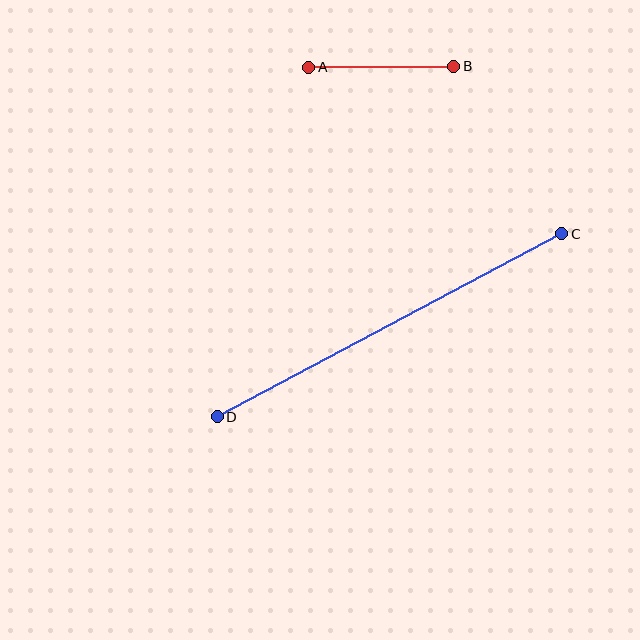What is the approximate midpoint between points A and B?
The midpoint is at approximately (381, 67) pixels.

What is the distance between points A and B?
The distance is approximately 145 pixels.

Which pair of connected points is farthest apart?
Points C and D are farthest apart.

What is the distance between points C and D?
The distance is approximately 390 pixels.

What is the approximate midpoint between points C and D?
The midpoint is at approximately (389, 325) pixels.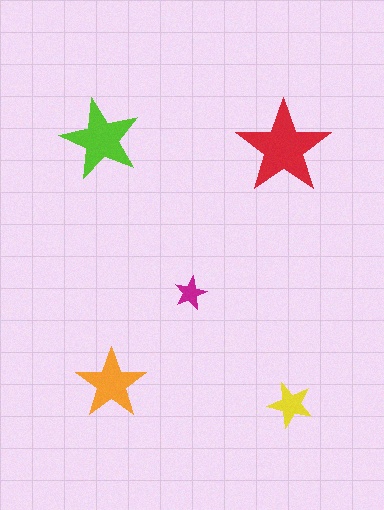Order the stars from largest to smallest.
the red one, the lime one, the orange one, the yellow one, the magenta one.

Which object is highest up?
The lime star is topmost.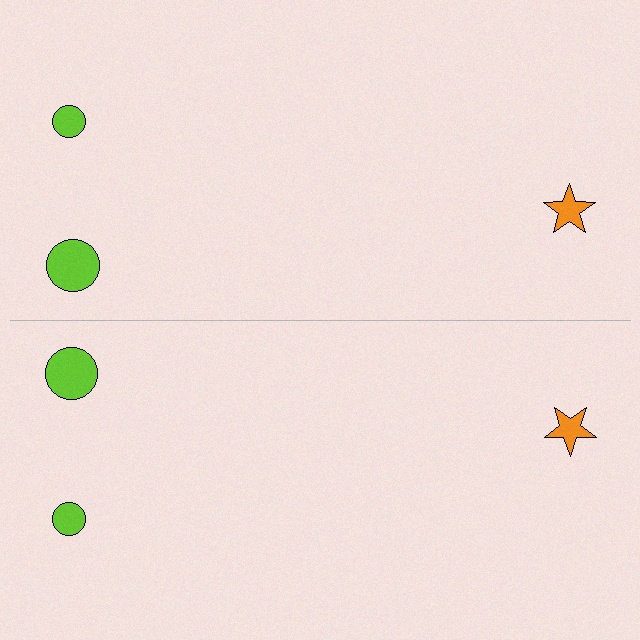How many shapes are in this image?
There are 6 shapes in this image.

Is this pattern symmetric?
Yes, this pattern has bilateral (reflection) symmetry.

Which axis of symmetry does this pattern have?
The pattern has a horizontal axis of symmetry running through the center of the image.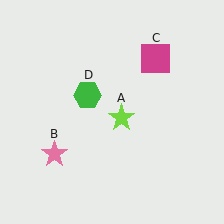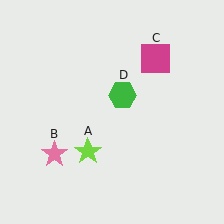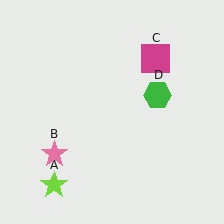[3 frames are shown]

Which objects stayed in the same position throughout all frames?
Pink star (object B) and magenta square (object C) remained stationary.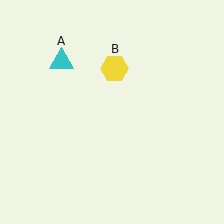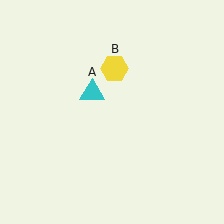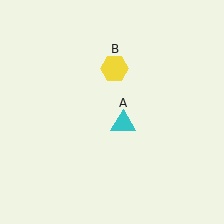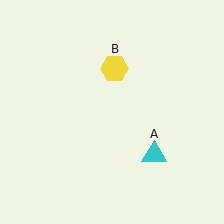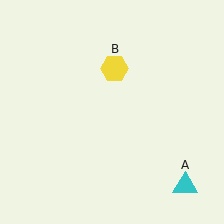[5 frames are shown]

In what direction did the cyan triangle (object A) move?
The cyan triangle (object A) moved down and to the right.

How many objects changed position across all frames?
1 object changed position: cyan triangle (object A).